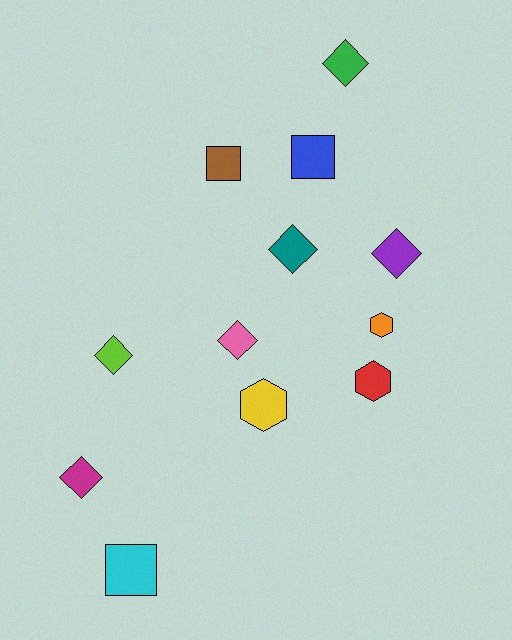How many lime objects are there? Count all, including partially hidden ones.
There is 1 lime object.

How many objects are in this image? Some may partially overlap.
There are 12 objects.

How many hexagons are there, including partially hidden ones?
There are 3 hexagons.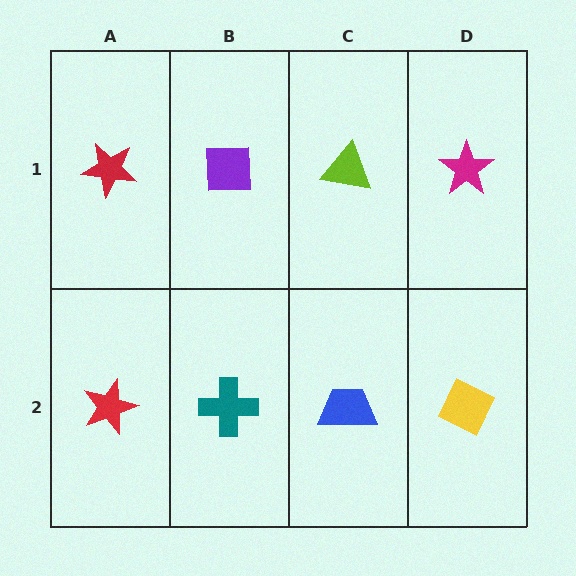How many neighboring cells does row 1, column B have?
3.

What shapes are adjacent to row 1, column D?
A yellow diamond (row 2, column D), a lime triangle (row 1, column C).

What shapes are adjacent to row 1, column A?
A red star (row 2, column A), a purple square (row 1, column B).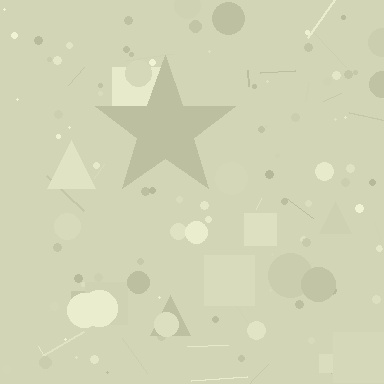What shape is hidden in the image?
A star is hidden in the image.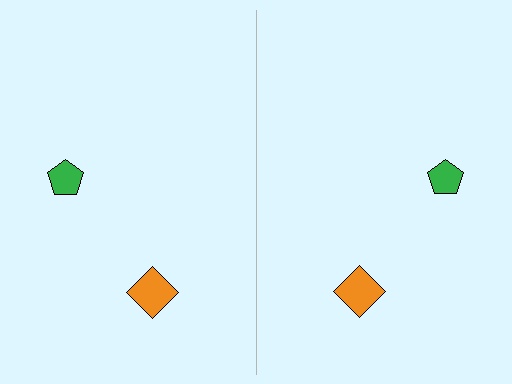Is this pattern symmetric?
Yes, this pattern has bilateral (reflection) symmetry.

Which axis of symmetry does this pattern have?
The pattern has a vertical axis of symmetry running through the center of the image.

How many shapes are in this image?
There are 4 shapes in this image.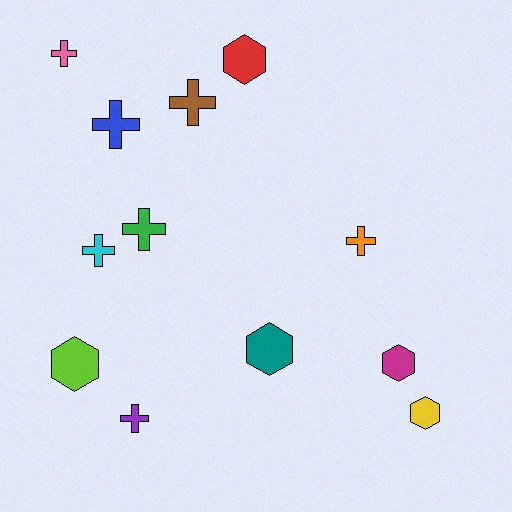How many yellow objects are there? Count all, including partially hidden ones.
There is 1 yellow object.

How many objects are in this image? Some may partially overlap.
There are 12 objects.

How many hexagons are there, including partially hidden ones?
There are 5 hexagons.